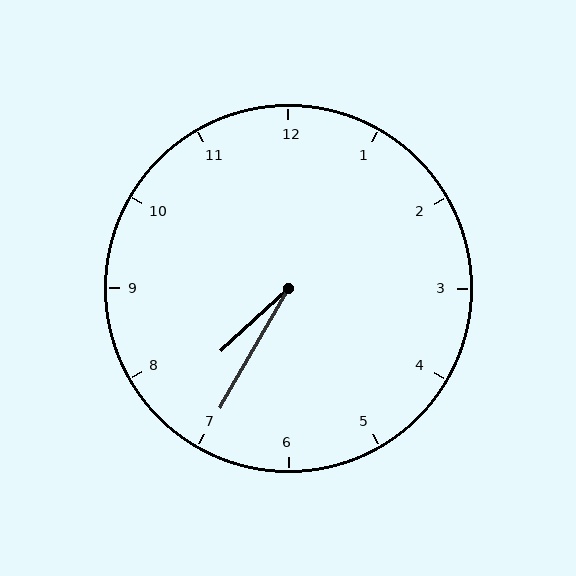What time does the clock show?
7:35.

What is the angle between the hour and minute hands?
Approximately 18 degrees.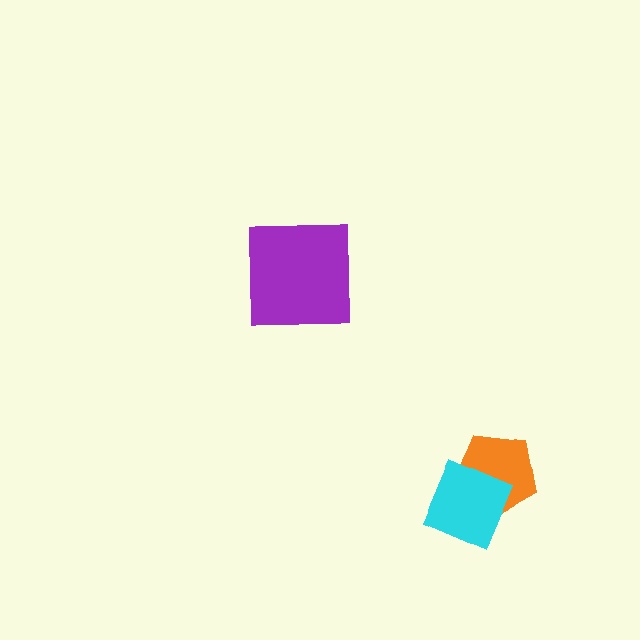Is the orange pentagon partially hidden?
Yes, it is partially covered by another shape.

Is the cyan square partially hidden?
No, no other shape covers it.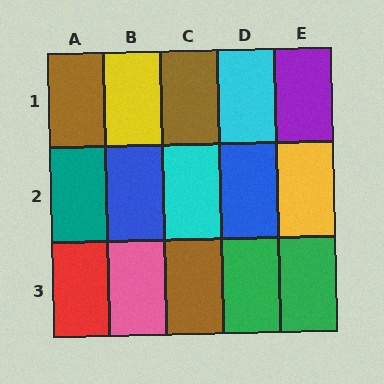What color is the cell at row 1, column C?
Brown.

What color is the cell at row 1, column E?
Purple.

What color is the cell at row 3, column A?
Red.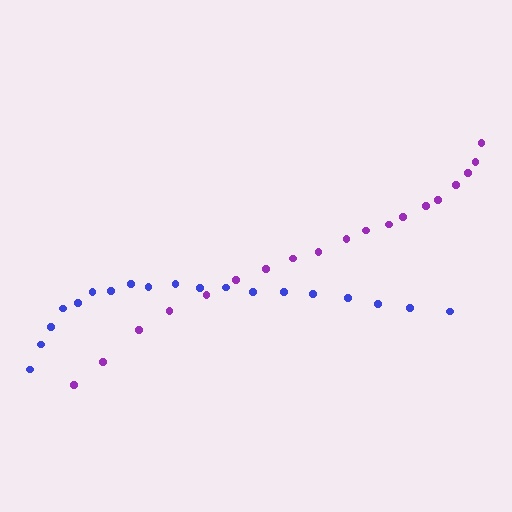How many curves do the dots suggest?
There are 2 distinct paths.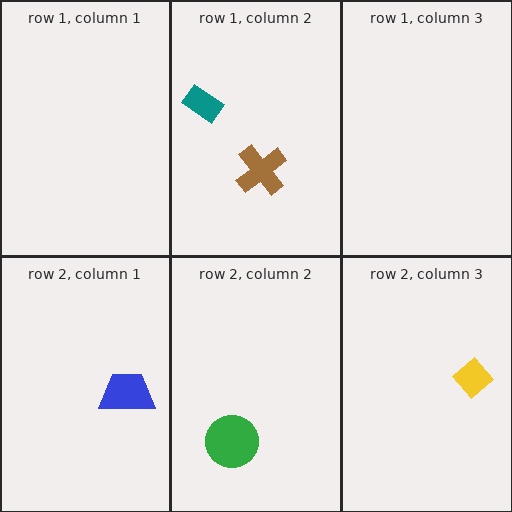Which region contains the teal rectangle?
The row 1, column 2 region.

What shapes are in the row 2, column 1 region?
The blue trapezoid.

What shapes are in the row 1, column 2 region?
The teal rectangle, the brown cross.